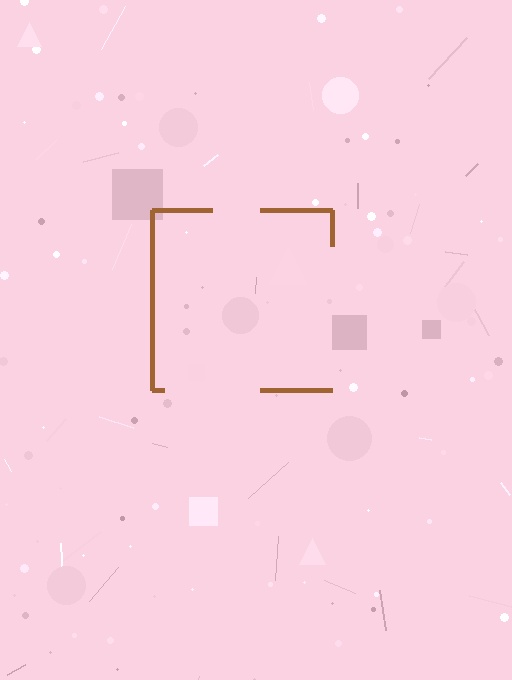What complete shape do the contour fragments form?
The contour fragments form a square.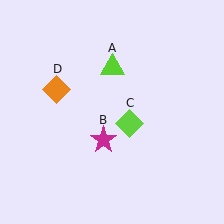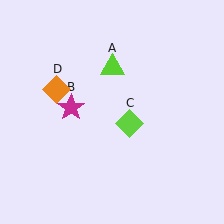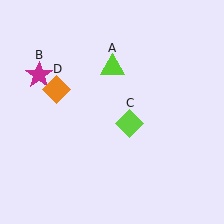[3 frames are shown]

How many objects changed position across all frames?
1 object changed position: magenta star (object B).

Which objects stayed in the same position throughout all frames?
Lime triangle (object A) and lime diamond (object C) and orange diamond (object D) remained stationary.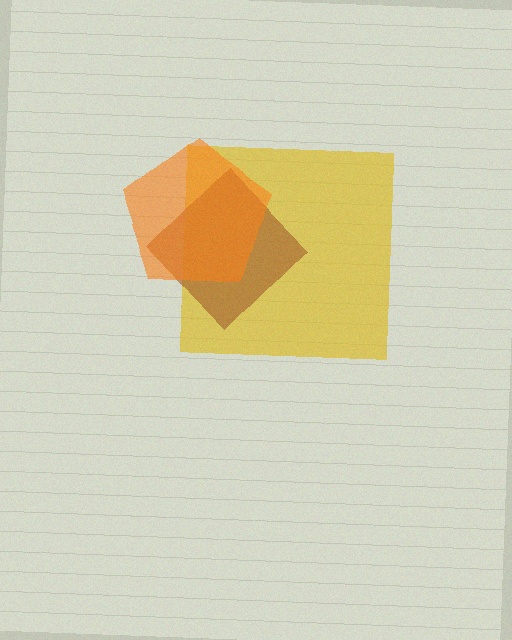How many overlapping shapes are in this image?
There are 3 overlapping shapes in the image.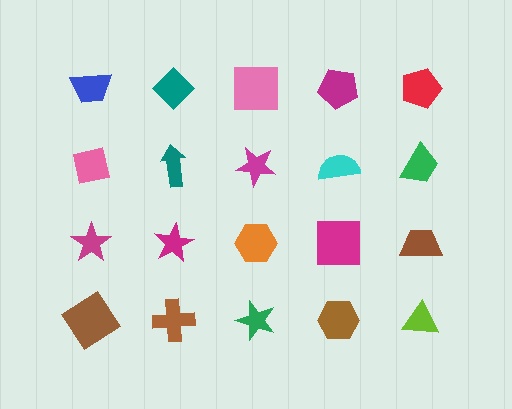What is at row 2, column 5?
A green trapezoid.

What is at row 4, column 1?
A brown diamond.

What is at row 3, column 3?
An orange hexagon.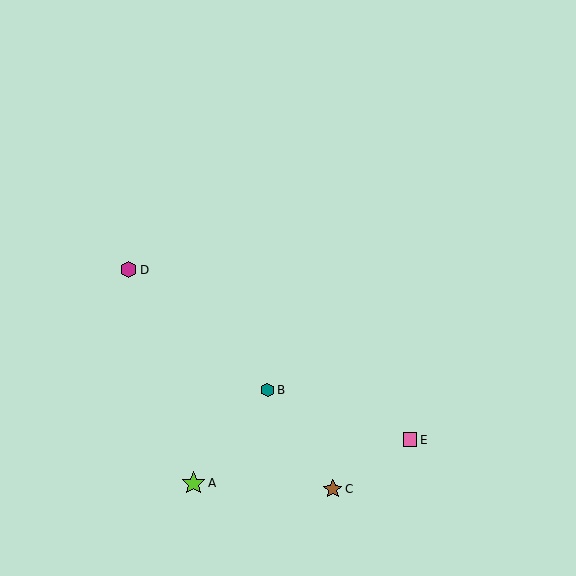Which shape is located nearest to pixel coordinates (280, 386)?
The teal hexagon (labeled B) at (267, 390) is nearest to that location.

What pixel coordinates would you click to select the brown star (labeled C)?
Click at (333, 489) to select the brown star C.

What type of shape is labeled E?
Shape E is a pink square.